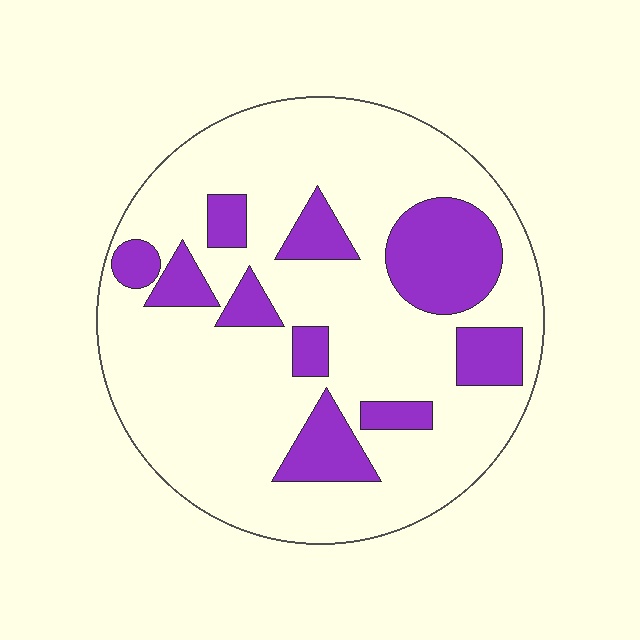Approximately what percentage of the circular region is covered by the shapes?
Approximately 25%.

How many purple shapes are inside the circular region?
10.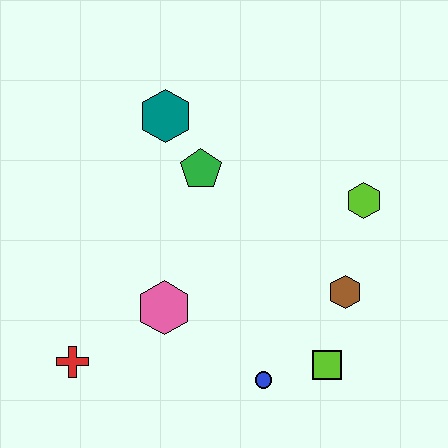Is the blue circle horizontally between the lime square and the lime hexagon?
No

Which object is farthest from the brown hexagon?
The red cross is farthest from the brown hexagon.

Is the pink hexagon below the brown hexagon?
Yes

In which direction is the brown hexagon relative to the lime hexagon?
The brown hexagon is below the lime hexagon.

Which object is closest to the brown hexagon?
The lime square is closest to the brown hexagon.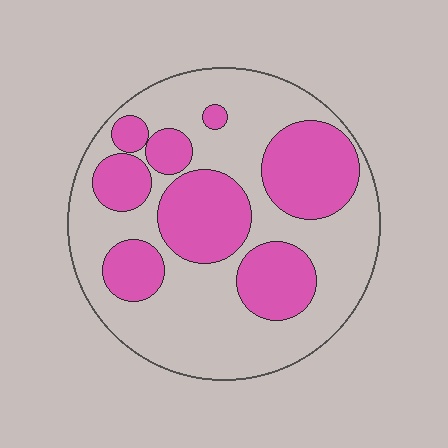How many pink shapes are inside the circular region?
8.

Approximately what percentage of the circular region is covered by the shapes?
Approximately 40%.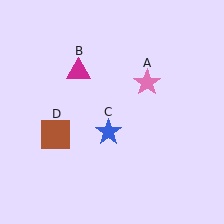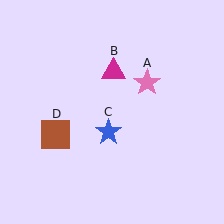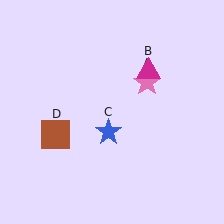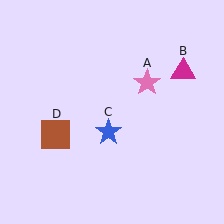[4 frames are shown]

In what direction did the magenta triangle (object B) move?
The magenta triangle (object B) moved right.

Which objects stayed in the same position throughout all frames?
Pink star (object A) and blue star (object C) and brown square (object D) remained stationary.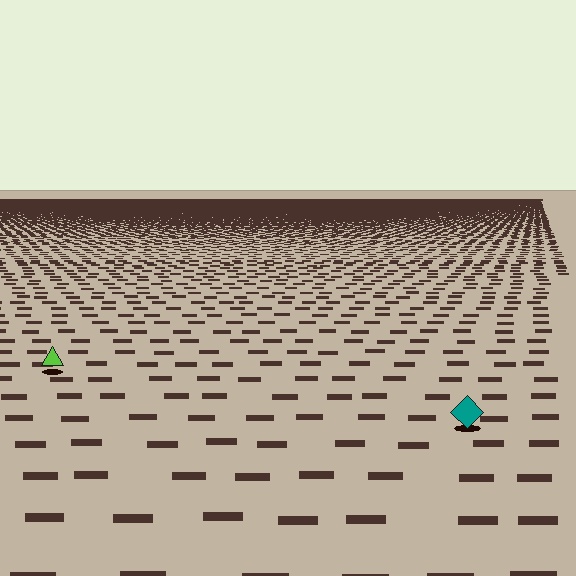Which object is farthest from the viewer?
The lime triangle is farthest from the viewer. It appears smaller and the ground texture around it is denser.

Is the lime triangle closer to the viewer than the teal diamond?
No. The teal diamond is closer — you can tell from the texture gradient: the ground texture is coarser near it.